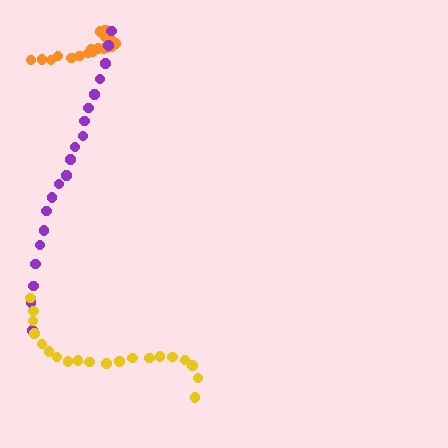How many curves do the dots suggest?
There are 3 distinct paths.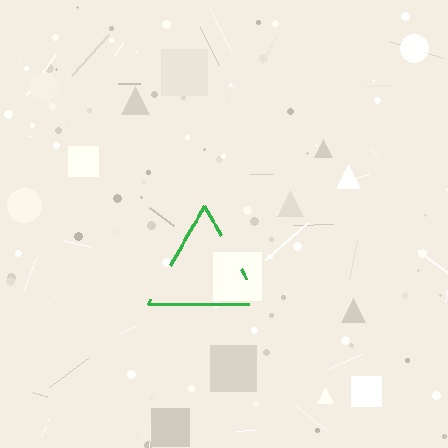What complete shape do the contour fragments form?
The contour fragments form a triangle.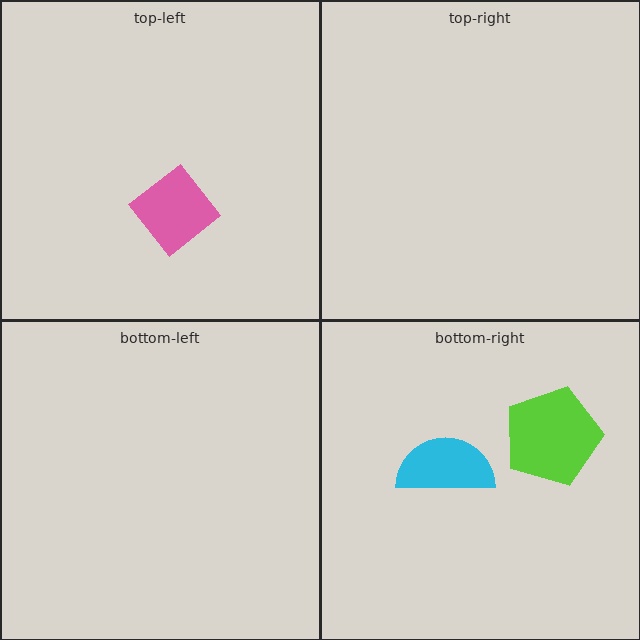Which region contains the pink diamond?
The top-left region.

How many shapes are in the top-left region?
1.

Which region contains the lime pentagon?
The bottom-right region.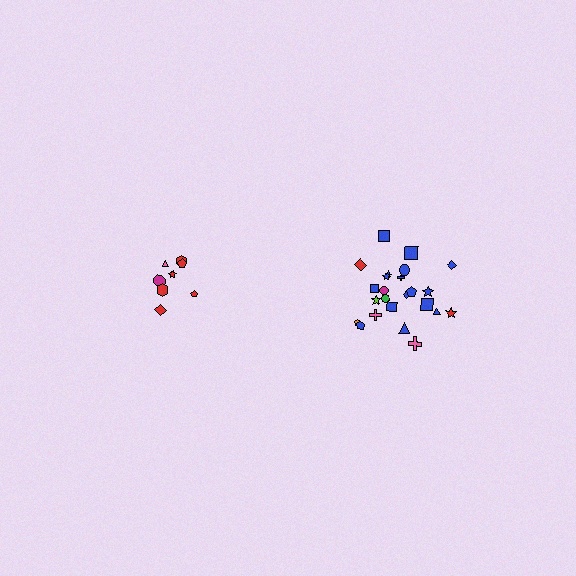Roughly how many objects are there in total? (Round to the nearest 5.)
Roughly 35 objects in total.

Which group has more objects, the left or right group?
The right group.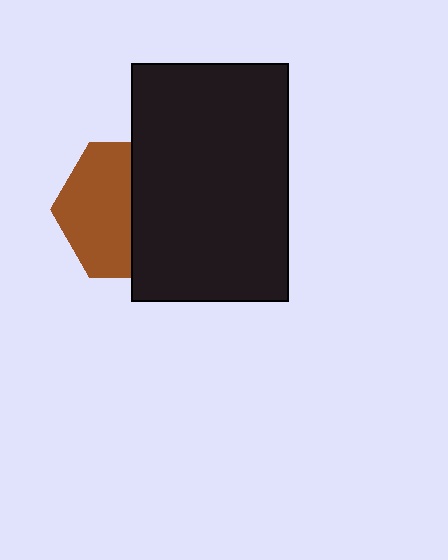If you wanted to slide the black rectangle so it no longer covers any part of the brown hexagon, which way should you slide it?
Slide it right — that is the most direct way to separate the two shapes.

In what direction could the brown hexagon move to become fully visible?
The brown hexagon could move left. That would shift it out from behind the black rectangle entirely.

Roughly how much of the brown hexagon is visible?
About half of it is visible (roughly 53%).